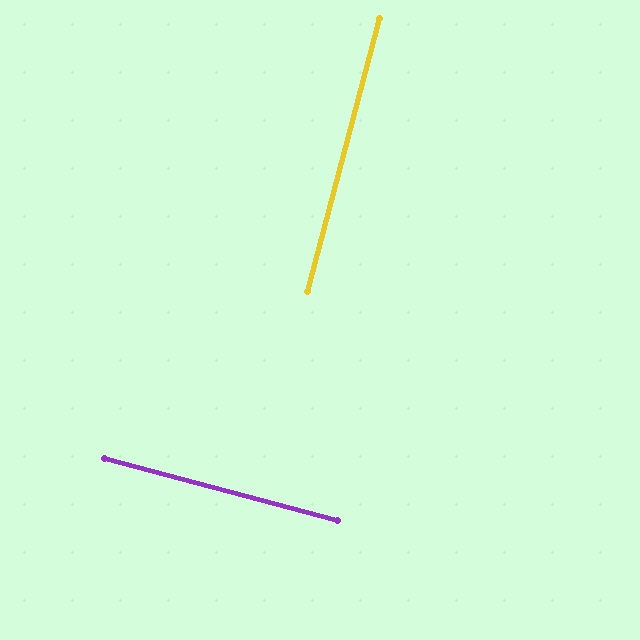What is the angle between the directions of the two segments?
Approximately 90 degrees.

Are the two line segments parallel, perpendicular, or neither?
Perpendicular — they meet at approximately 90°.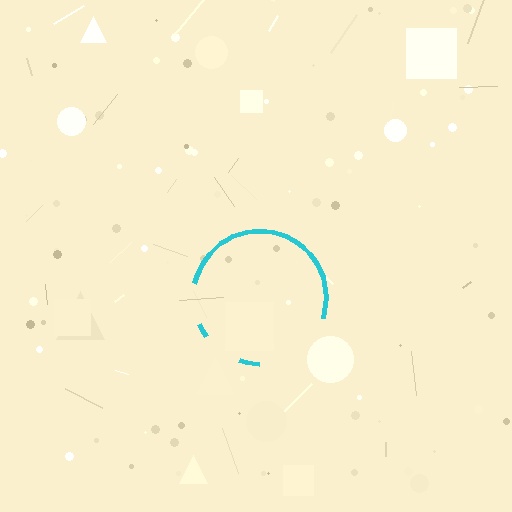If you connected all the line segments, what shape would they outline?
They would outline a circle.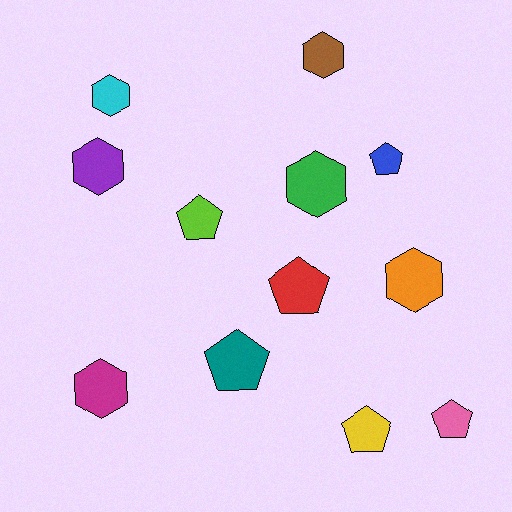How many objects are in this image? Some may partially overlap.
There are 12 objects.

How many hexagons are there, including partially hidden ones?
There are 6 hexagons.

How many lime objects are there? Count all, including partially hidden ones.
There is 1 lime object.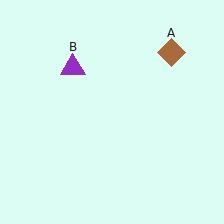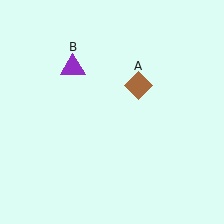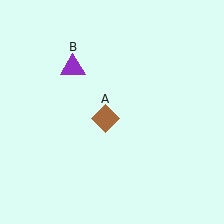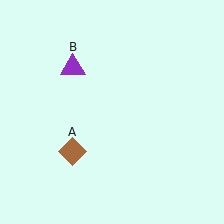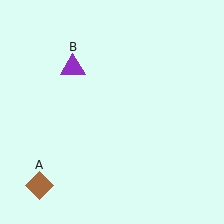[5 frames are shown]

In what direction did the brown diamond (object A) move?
The brown diamond (object A) moved down and to the left.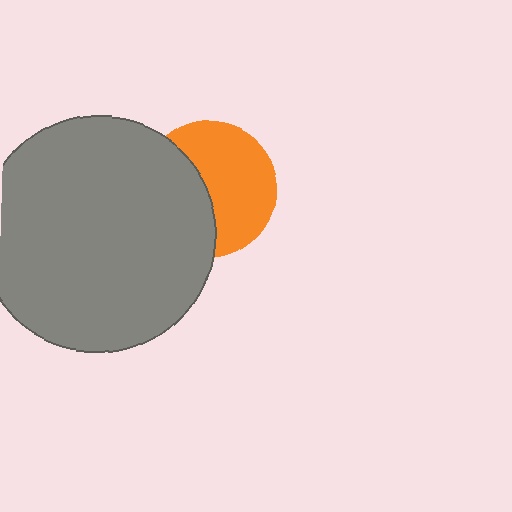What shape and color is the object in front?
The object in front is a gray circle.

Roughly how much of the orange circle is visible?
About half of it is visible (roughly 57%).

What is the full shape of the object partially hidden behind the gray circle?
The partially hidden object is an orange circle.